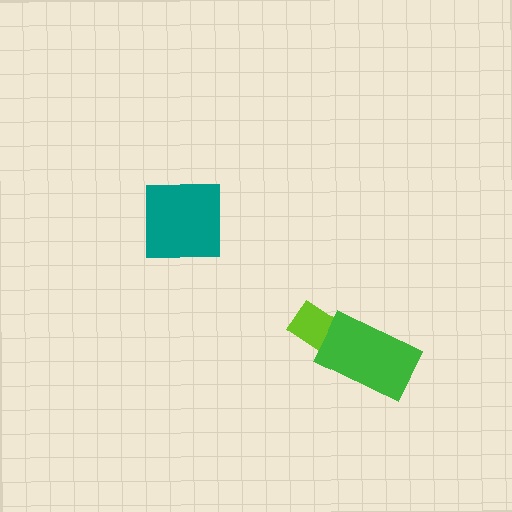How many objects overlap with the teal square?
0 objects overlap with the teal square.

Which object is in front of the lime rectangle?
The green rectangle is in front of the lime rectangle.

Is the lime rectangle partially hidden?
Yes, it is partially covered by another shape.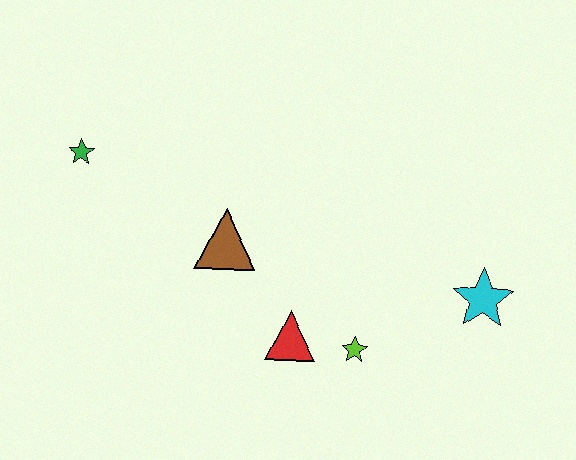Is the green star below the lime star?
No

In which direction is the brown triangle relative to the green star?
The brown triangle is to the right of the green star.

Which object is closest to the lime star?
The red triangle is closest to the lime star.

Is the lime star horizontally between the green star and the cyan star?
Yes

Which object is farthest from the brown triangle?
The cyan star is farthest from the brown triangle.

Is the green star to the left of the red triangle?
Yes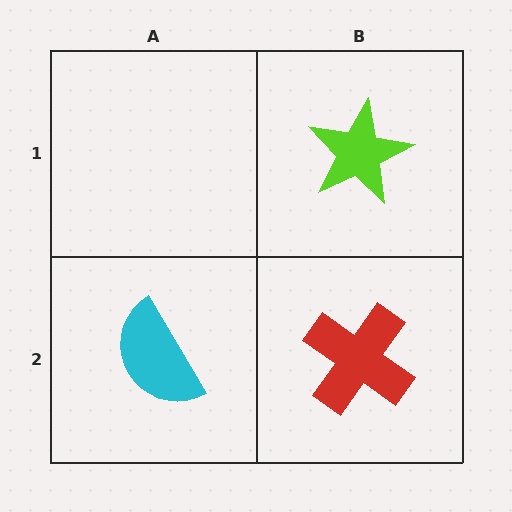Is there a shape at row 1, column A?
No, that cell is empty.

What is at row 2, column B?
A red cross.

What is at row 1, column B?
A lime star.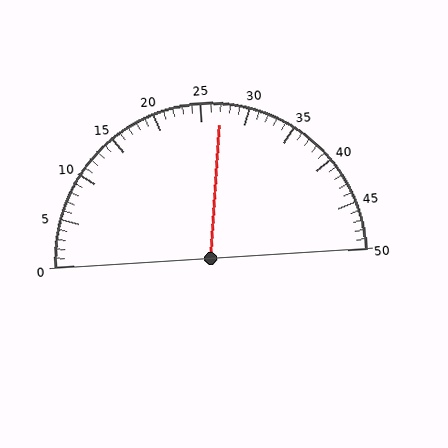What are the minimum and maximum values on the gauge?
The gauge ranges from 0 to 50.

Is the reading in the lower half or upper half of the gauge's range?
The reading is in the upper half of the range (0 to 50).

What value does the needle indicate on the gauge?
The needle indicates approximately 27.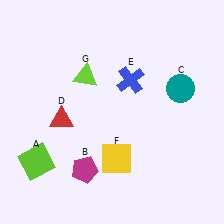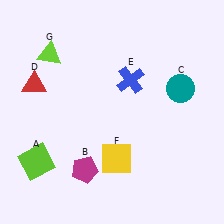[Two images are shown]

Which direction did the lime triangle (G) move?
The lime triangle (G) moved left.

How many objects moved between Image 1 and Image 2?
2 objects moved between the two images.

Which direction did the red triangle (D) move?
The red triangle (D) moved up.